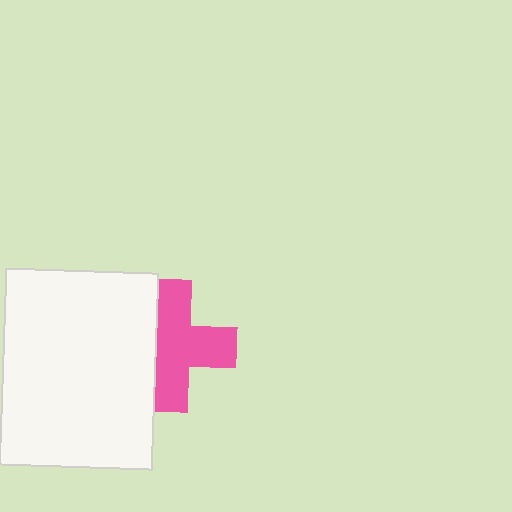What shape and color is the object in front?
The object in front is a white rectangle.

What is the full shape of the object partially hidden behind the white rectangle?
The partially hidden object is a pink cross.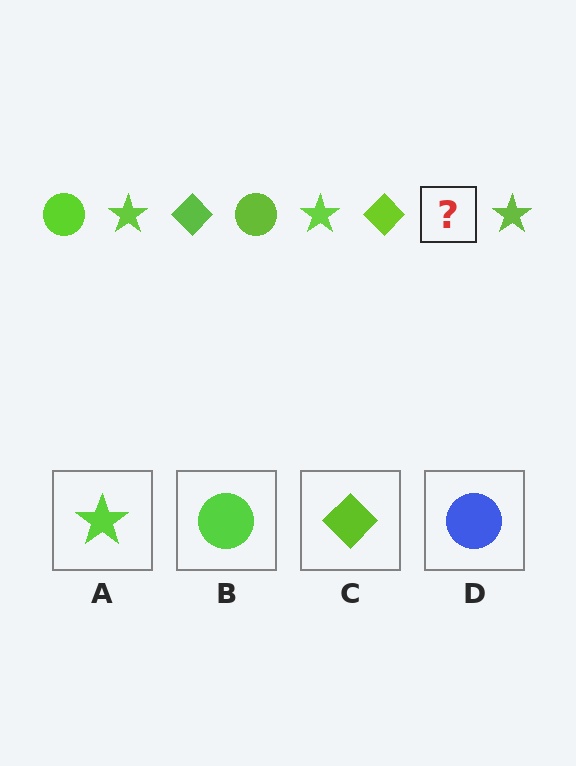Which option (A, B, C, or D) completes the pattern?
B.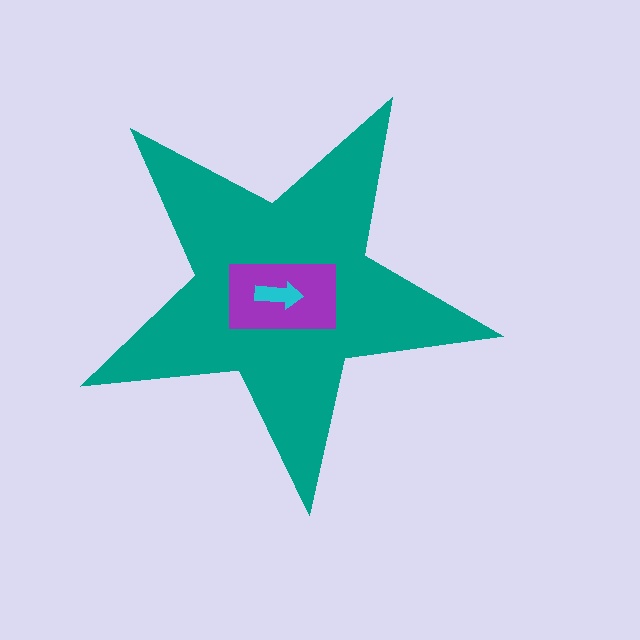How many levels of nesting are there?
3.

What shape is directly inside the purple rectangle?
The cyan arrow.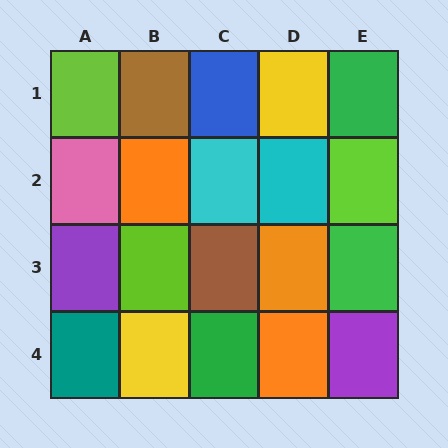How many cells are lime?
3 cells are lime.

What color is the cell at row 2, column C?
Cyan.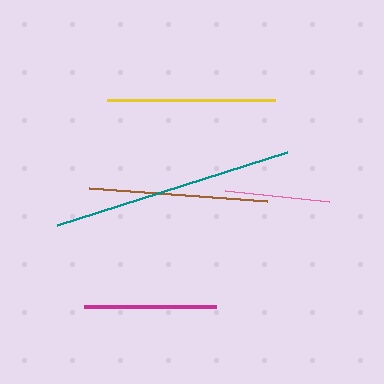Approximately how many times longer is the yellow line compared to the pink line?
The yellow line is approximately 1.6 times the length of the pink line.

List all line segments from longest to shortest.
From longest to shortest: teal, brown, yellow, magenta, pink.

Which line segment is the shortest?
The pink line is the shortest at approximately 104 pixels.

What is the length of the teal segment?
The teal segment is approximately 241 pixels long.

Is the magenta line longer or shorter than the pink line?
The magenta line is longer than the pink line.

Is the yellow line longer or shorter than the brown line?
The brown line is longer than the yellow line.